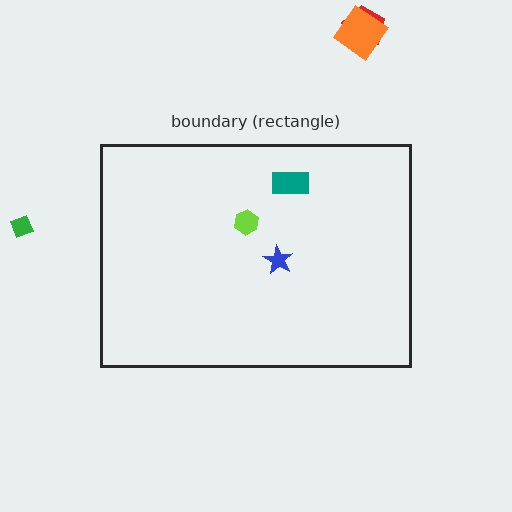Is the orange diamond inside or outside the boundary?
Outside.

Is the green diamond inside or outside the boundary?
Outside.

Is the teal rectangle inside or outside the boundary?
Inside.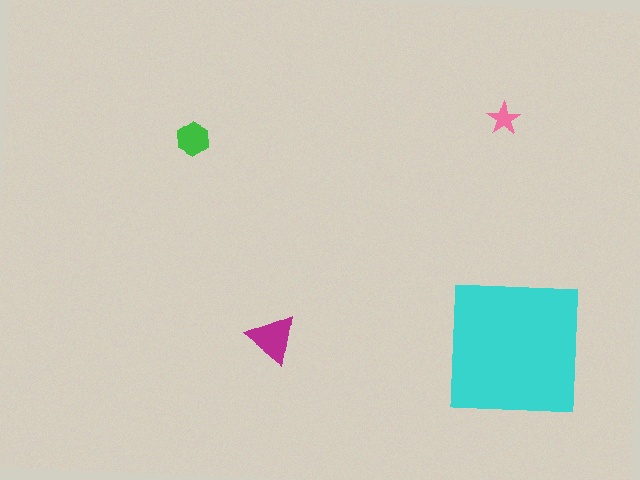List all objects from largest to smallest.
The cyan square, the magenta triangle, the green hexagon, the pink star.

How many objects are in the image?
There are 4 objects in the image.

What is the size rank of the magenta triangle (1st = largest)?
2nd.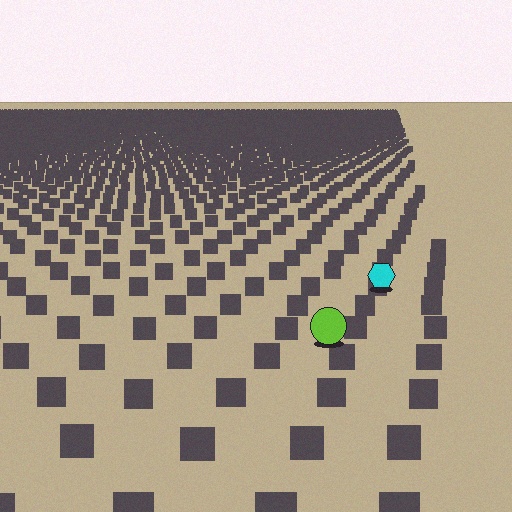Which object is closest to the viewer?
The lime circle is closest. The texture marks near it are larger and more spread out.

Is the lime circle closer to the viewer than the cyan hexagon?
Yes. The lime circle is closer — you can tell from the texture gradient: the ground texture is coarser near it.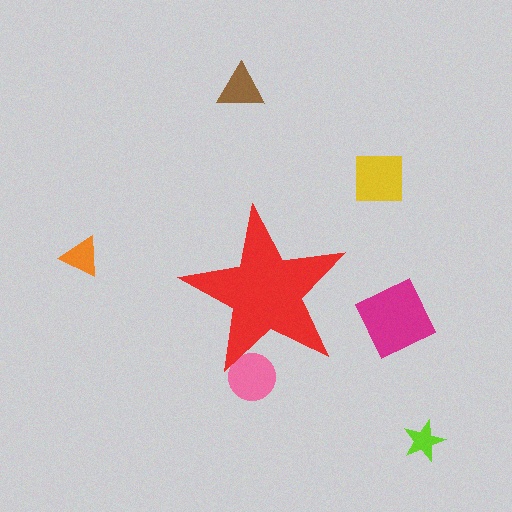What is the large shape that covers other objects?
A red star.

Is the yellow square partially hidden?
No, the yellow square is fully visible.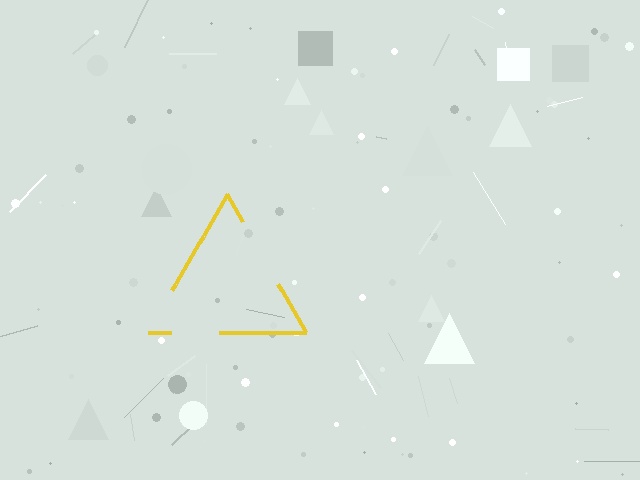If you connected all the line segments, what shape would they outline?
They would outline a triangle.